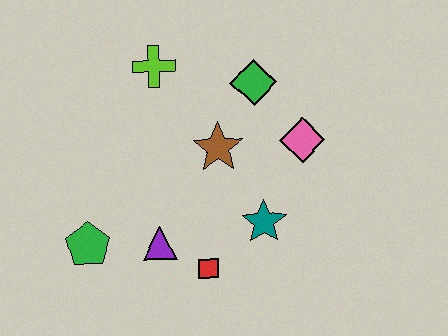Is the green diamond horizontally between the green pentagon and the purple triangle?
No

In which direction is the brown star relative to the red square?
The brown star is above the red square.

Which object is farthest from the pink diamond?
The green pentagon is farthest from the pink diamond.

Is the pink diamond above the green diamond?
No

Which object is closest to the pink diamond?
The green diamond is closest to the pink diamond.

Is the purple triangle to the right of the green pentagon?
Yes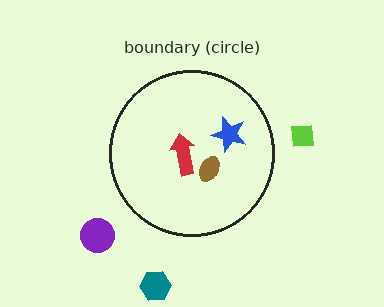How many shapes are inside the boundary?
3 inside, 3 outside.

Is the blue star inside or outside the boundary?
Inside.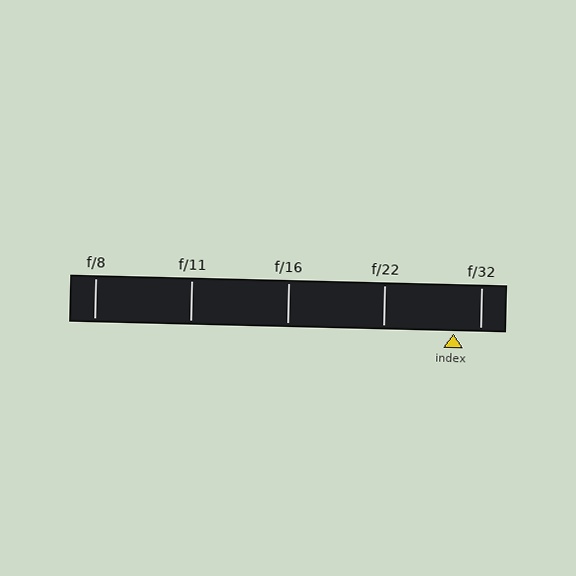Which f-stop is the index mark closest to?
The index mark is closest to f/32.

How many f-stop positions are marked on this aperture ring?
There are 5 f-stop positions marked.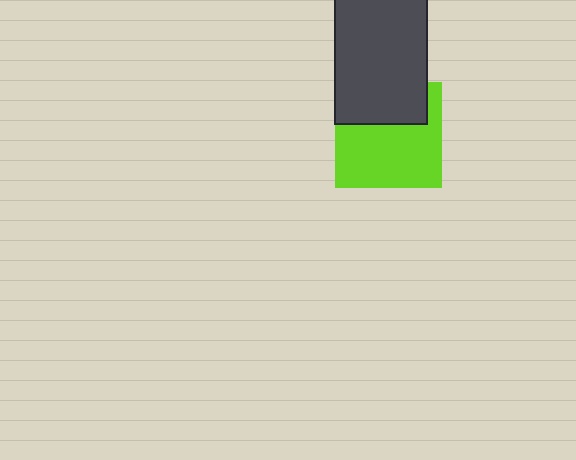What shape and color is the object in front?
The object in front is a dark gray rectangle.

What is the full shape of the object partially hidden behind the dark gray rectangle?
The partially hidden object is a lime square.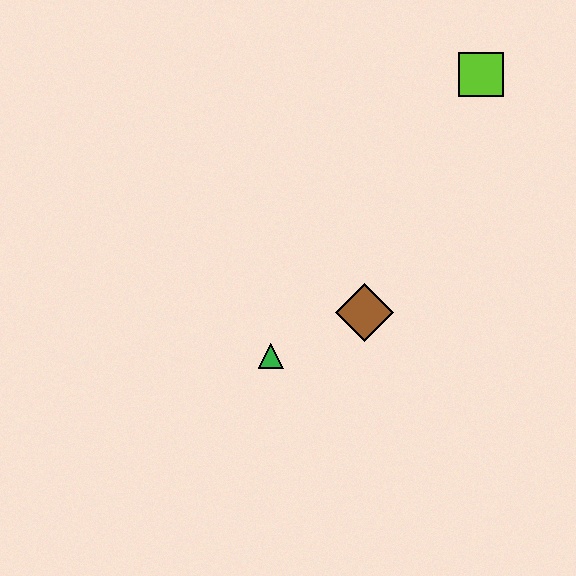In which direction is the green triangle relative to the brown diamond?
The green triangle is to the left of the brown diamond.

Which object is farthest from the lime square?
The green triangle is farthest from the lime square.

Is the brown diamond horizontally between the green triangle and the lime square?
Yes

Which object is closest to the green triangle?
The brown diamond is closest to the green triangle.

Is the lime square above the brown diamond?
Yes